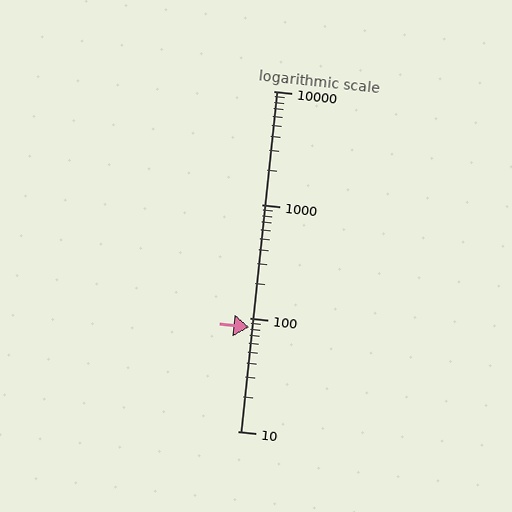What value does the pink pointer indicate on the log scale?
The pointer indicates approximately 83.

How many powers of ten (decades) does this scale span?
The scale spans 3 decades, from 10 to 10000.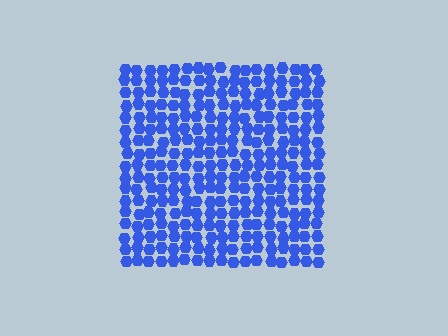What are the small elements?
The small elements are hexagons.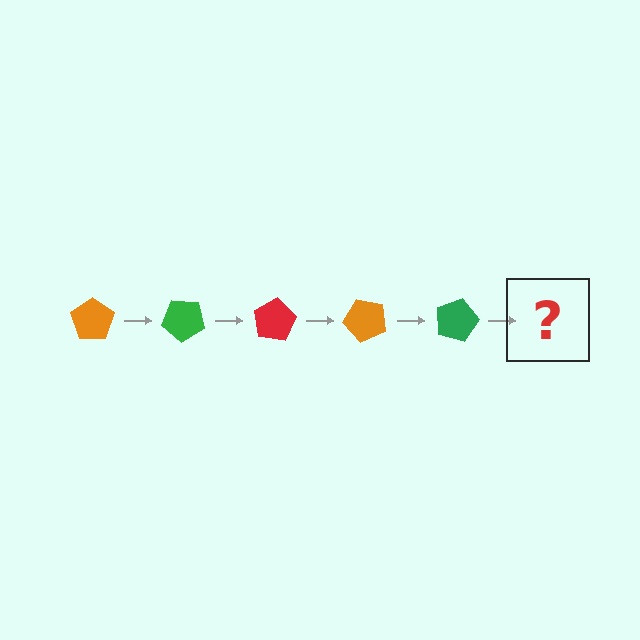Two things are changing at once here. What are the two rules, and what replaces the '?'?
The two rules are that it rotates 40 degrees each step and the color cycles through orange, green, and red. The '?' should be a red pentagon, rotated 200 degrees from the start.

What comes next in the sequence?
The next element should be a red pentagon, rotated 200 degrees from the start.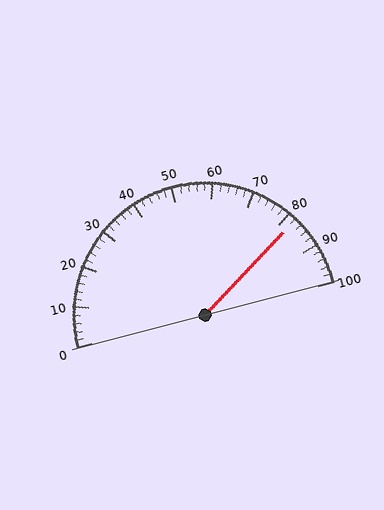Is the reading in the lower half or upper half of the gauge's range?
The reading is in the upper half of the range (0 to 100).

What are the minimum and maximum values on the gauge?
The gauge ranges from 0 to 100.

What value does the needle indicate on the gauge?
The needle indicates approximately 82.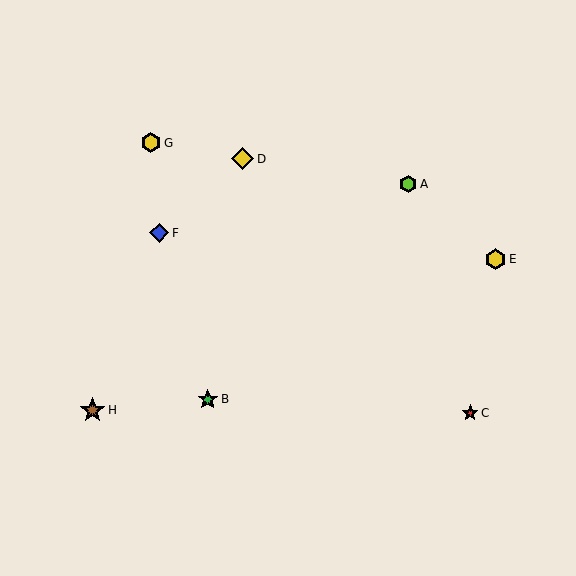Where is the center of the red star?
The center of the red star is at (470, 413).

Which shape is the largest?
The brown star (labeled H) is the largest.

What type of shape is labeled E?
Shape E is a yellow hexagon.